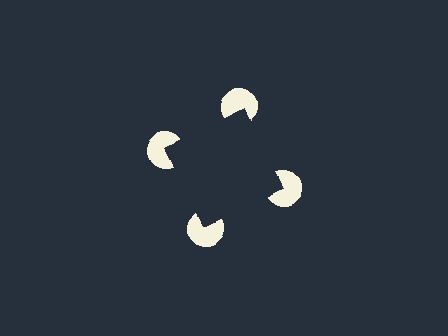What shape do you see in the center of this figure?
An illusory square — its edges are inferred from the aligned wedge cuts in the pac-man discs, not physically drawn.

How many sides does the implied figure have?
4 sides.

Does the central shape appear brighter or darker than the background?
It typically appears slightly darker than the background, even though no actual brightness change is drawn.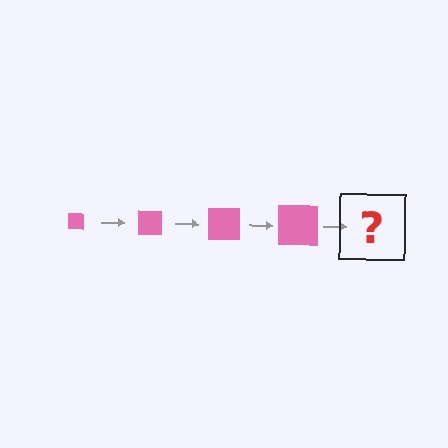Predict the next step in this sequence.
The next step is a pink square, larger than the previous one.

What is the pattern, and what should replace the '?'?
The pattern is that the square gets progressively larger each step. The '?' should be a pink square, larger than the previous one.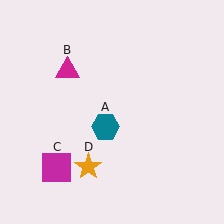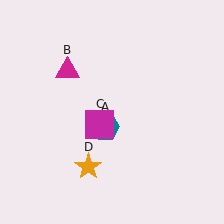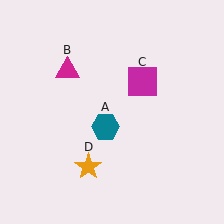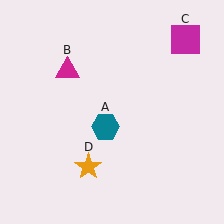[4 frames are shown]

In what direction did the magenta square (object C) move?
The magenta square (object C) moved up and to the right.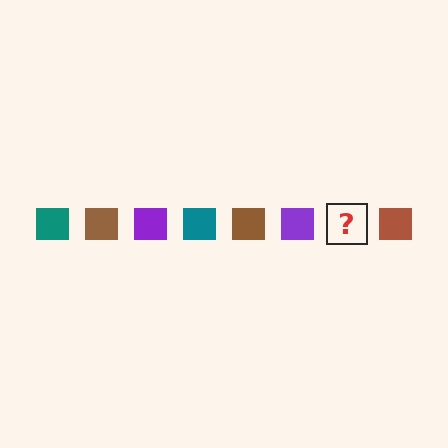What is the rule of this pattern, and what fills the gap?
The rule is that the pattern cycles through teal, brown, purple squares. The gap should be filled with a teal square.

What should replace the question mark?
The question mark should be replaced with a teal square.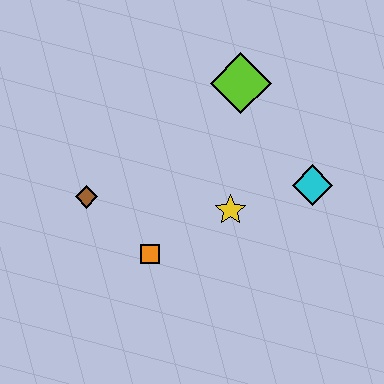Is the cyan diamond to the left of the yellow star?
No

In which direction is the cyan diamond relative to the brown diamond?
The cyan diamond is to the right of the brown diamond.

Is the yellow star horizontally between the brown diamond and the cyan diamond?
Yes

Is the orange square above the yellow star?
No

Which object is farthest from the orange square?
The lime diamond is farthest from the orange square.